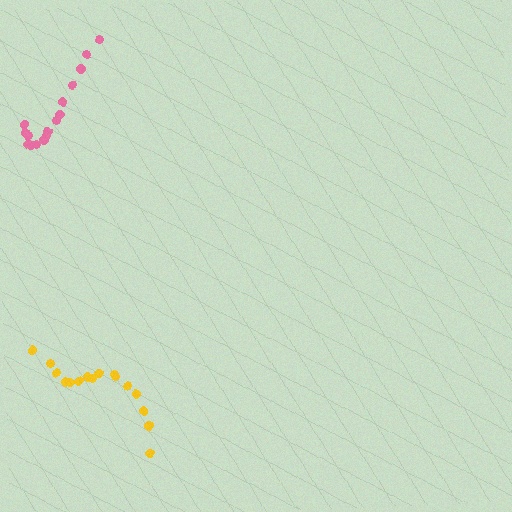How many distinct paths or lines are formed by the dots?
There are 2 distinct paths.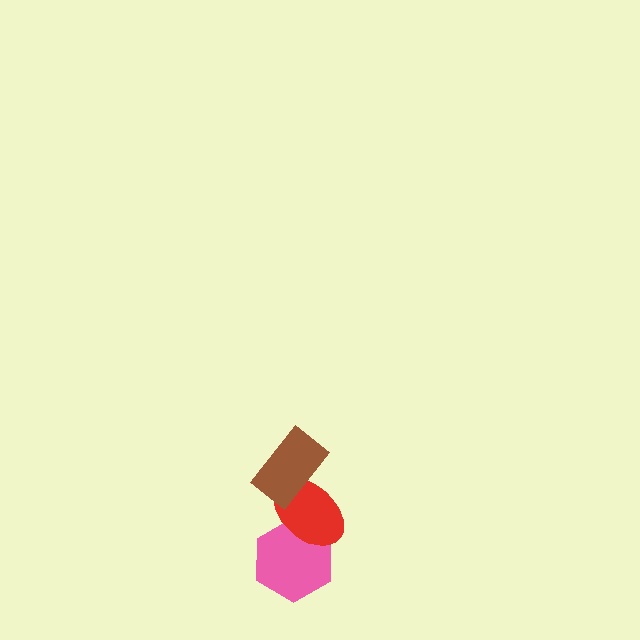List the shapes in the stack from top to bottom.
From top to bottom: the brown rectangle, the red ellipse, the pink hexagon.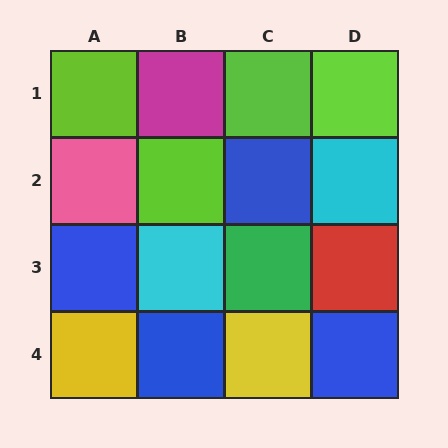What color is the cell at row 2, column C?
Blue.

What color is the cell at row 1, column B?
Magenta.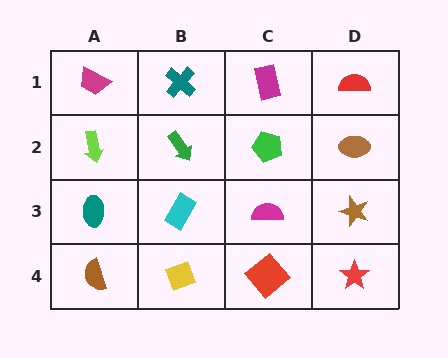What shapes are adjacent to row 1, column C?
A green pentagon (row 2, column C), a teal cross (row 1, column B), a red semicircle (row 1, column D).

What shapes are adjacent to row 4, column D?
A brown star (row 3, column D), a red diamond (row 4, column C).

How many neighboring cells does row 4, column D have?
2.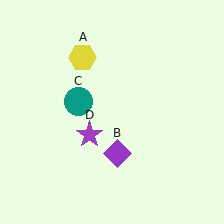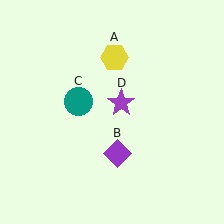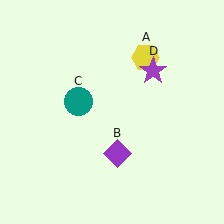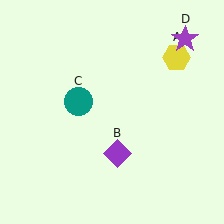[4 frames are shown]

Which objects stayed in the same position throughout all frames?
Purple diamond (object B) and teal circle (object C) remained stationary.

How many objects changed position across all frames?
2 objects changed position: yellow hexagon (object A), purple star (object D).